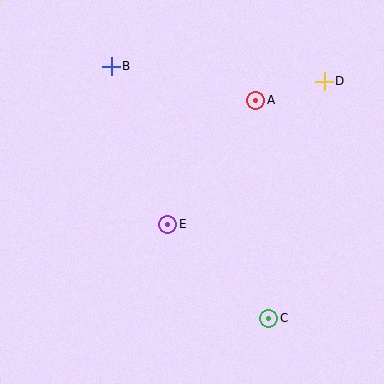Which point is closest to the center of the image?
Point E at (168, 224) is closest to the center.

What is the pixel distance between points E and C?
The distance between E and C is 138 pixels.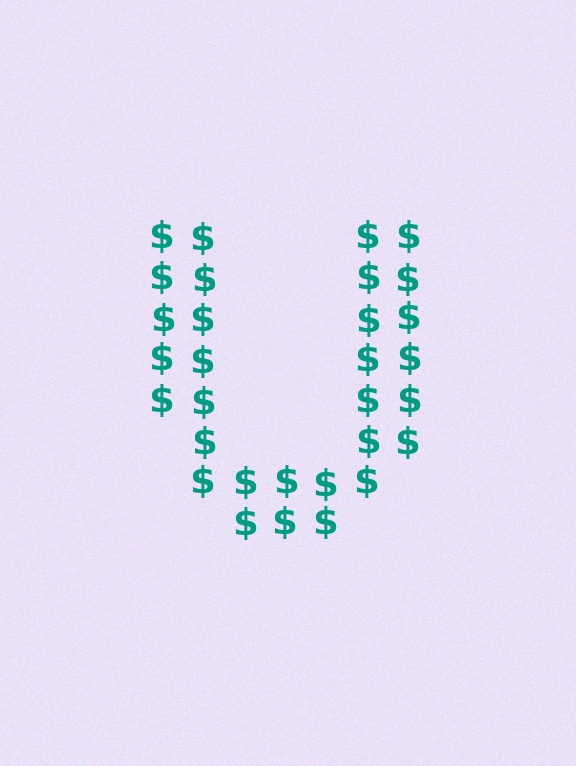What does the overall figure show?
The overall figure shows the letter U.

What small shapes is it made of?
It is made of small dollar signs.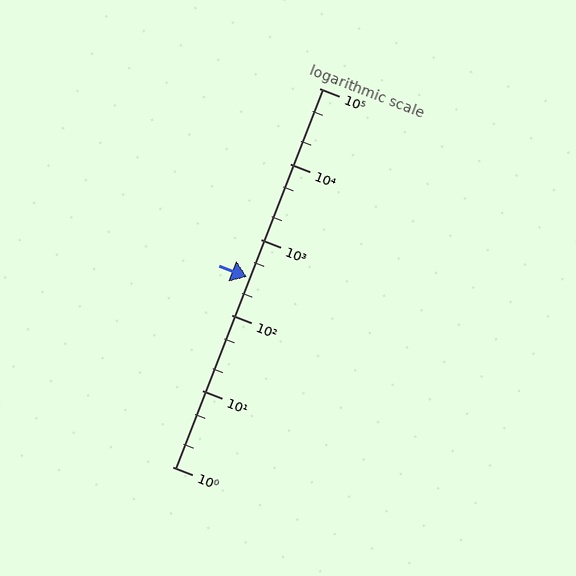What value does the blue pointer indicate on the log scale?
The pointer indicates approximately 320.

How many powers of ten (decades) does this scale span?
The scale spans 5 decades, from 1 to 100000.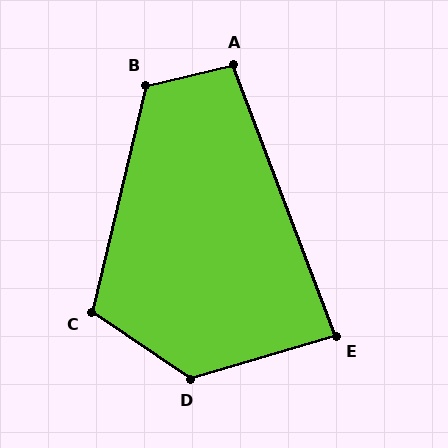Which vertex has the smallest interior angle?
E, at approximately 86 degrees.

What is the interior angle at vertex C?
Approximately 111 degrees (obtuse).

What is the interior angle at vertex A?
Approximately 98 degrees (obtuse).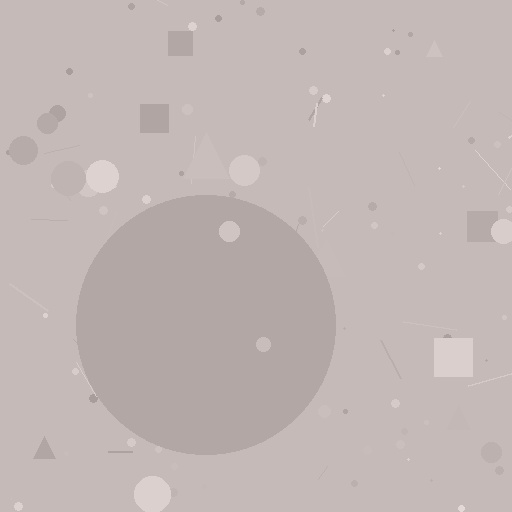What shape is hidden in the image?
A circle is hidden in the image.